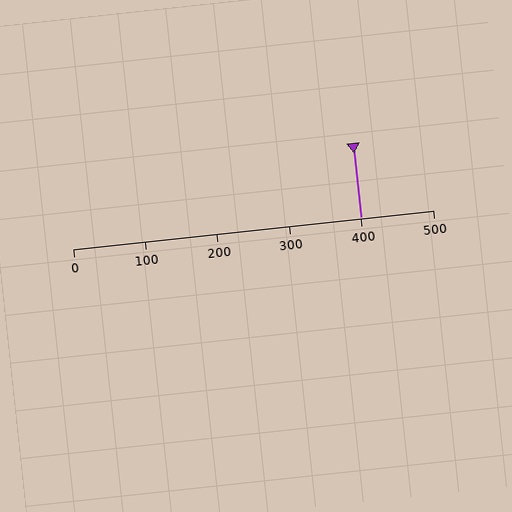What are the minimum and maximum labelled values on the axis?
The axis runs from 0 to 500.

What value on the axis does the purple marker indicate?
The marker indicates approximately 400.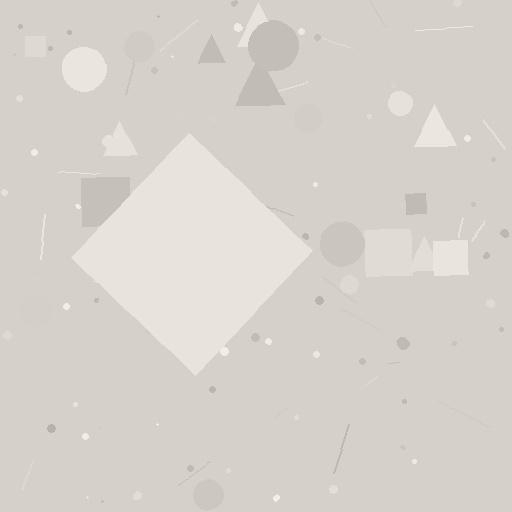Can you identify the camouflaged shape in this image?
The camouflaged shape is a diamond.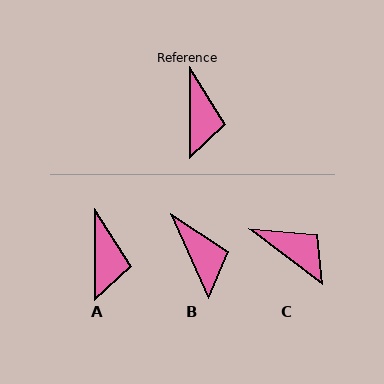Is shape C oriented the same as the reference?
No, it is off by about 53 degrees.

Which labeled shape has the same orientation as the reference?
A.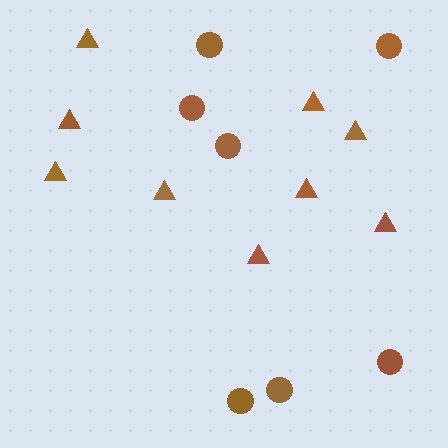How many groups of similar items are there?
There are 2 groups: one group of triangles (9) and one group of circles (7).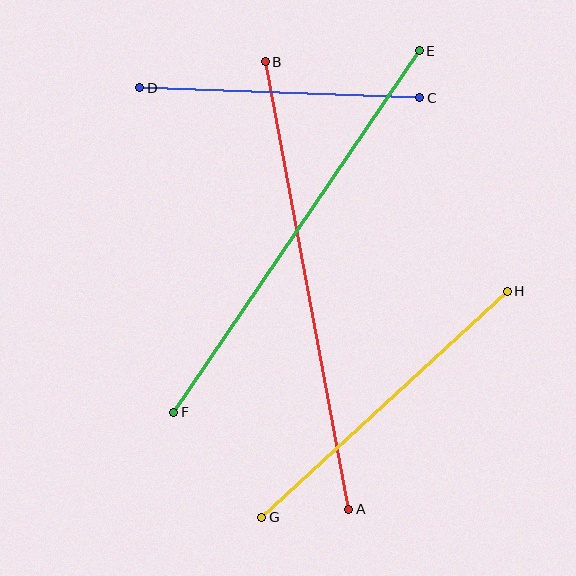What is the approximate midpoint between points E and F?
The midpoint is at approximately (296, 231) pixels.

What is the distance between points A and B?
The distance is approximately 455 pixels.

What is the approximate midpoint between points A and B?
The midpoint is at approximately (307, 286) pixels.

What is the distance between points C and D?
The distance is approximately 280 pixels.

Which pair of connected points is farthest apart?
Points A and B are farthest apart.